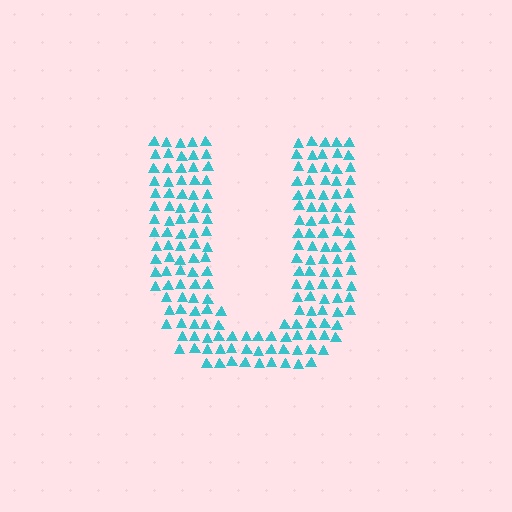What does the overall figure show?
The overall figure shows the letter U.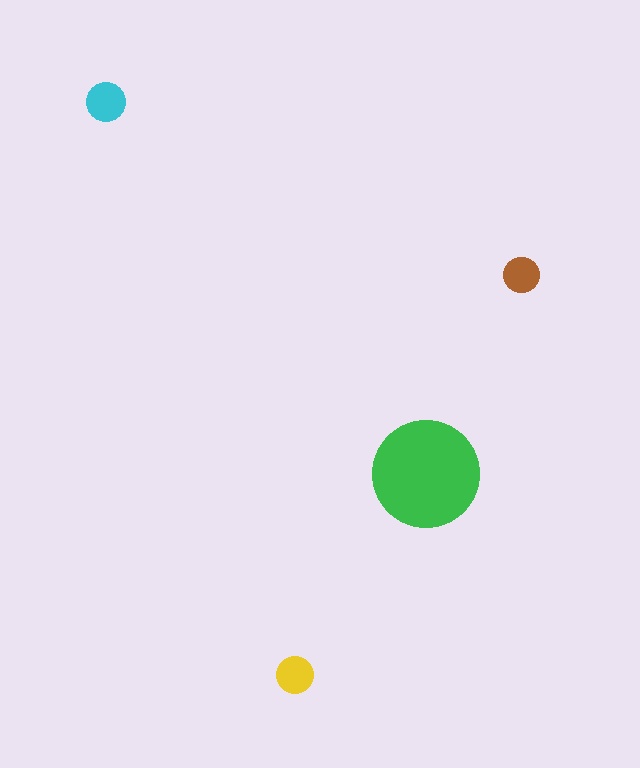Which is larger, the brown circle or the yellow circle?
The yellow one.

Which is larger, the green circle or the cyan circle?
The green one.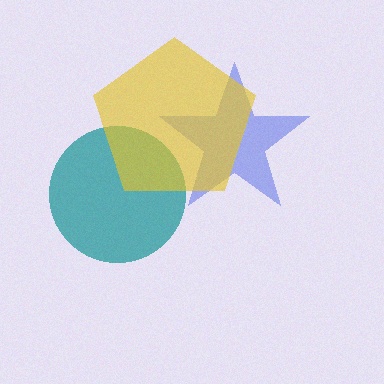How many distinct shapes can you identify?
There are 3 distinct shapes: a teal circle, a blue star, a yellow pentagon.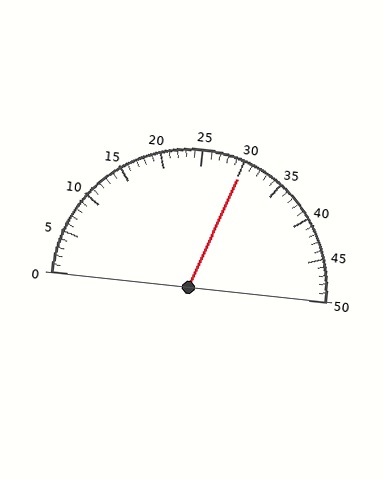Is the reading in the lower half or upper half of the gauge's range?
The reading is in the upper half of the range (0 to 50).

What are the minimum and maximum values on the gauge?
The gauge ranges from 0 to 50.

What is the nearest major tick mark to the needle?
The nearest major tick mark is 30.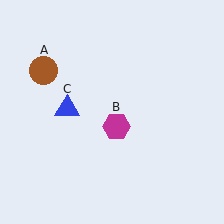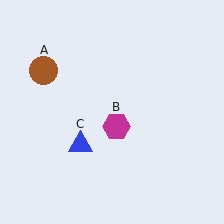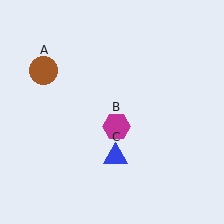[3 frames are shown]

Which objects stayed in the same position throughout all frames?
Brown circle (object A) and magenta hexagon (object B) remained stationary.